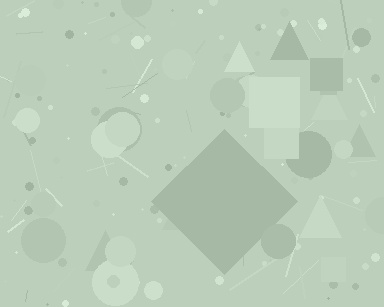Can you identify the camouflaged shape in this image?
The camouflaged shape is a diamond.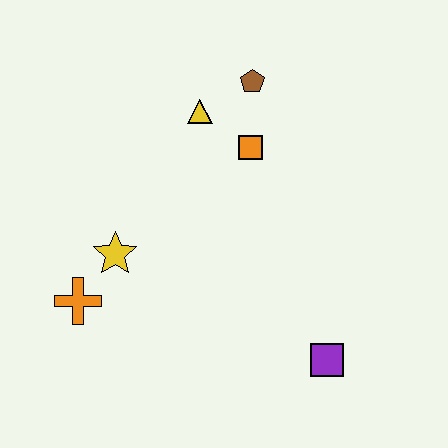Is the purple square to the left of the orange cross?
No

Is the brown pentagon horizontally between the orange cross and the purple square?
Yes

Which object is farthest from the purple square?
The brown pentagon is farthest from the purple square.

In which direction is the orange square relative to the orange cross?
The orange square is to the right of the orange cross.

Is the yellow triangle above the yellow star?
Yes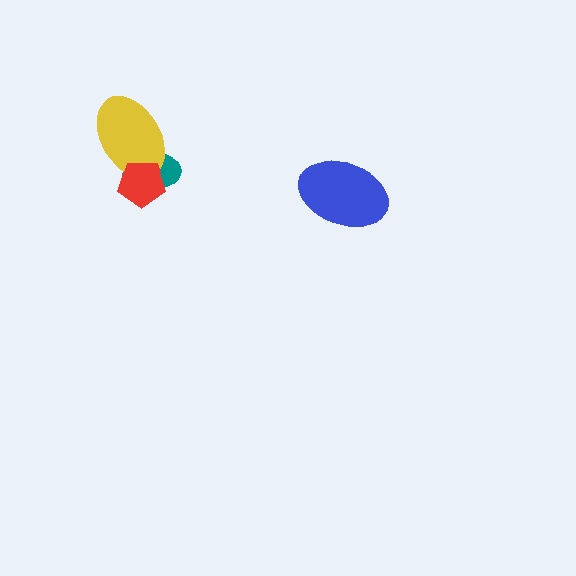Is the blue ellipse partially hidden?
No, no other shape covers it.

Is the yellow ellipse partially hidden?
Yes, it is partially covered by another shape.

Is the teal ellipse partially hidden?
Yes, it is partially covered by another shape.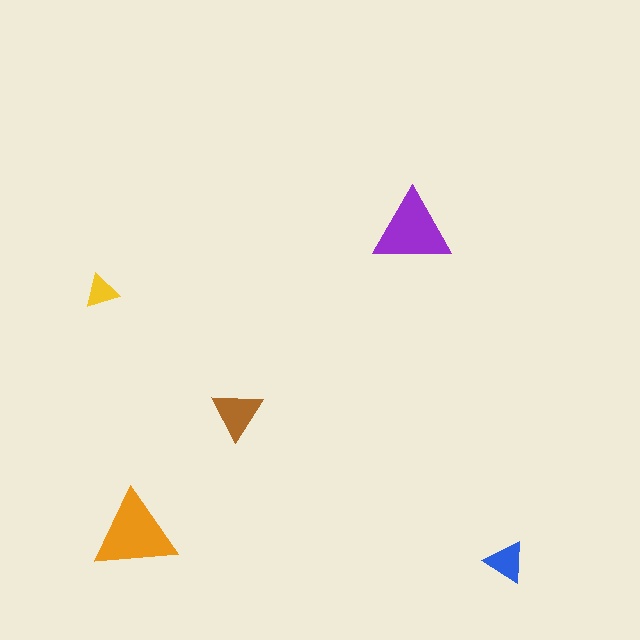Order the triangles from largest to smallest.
the orange one, the purple one, the brown one, the blue one, the yellow one.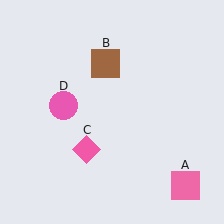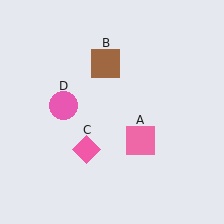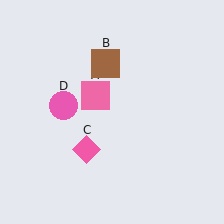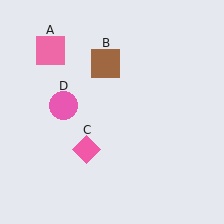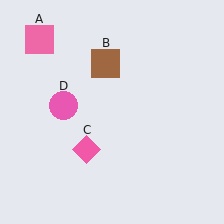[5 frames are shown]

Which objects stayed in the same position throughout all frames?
Brown square (object B) and pink diamond (object C) and pink circle (object D) remained stationary.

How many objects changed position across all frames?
1 object changed position: pink square (object A).